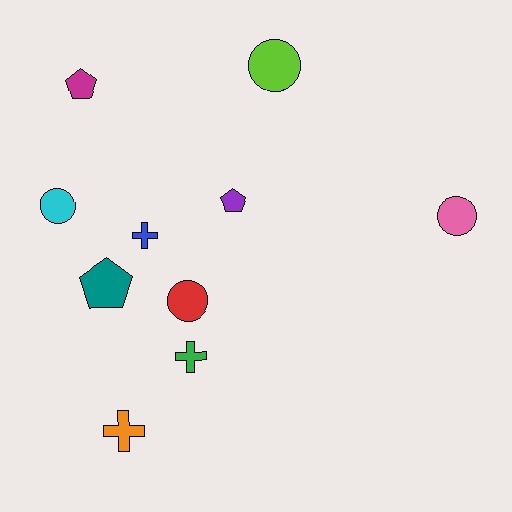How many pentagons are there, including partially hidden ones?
There are 3 pentagons.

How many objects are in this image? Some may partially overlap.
There are 10 objects.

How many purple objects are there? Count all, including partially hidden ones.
There is 1 purple object.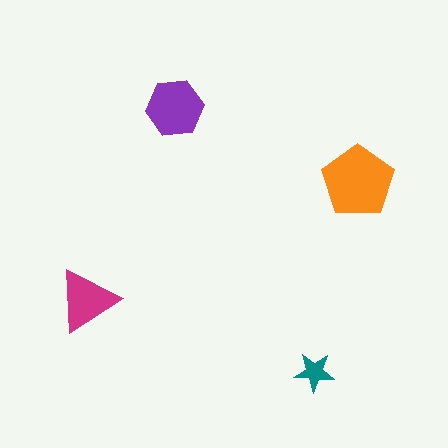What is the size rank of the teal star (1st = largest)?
4th.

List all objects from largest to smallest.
The orange pentagon, the purple hexagon, the magenta triangle, the teal star.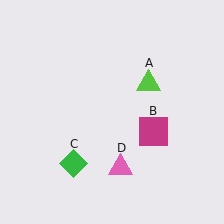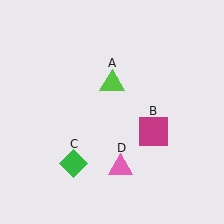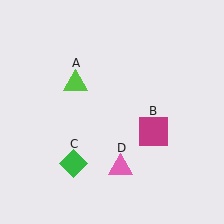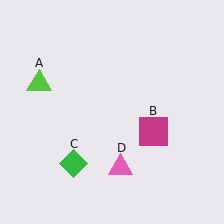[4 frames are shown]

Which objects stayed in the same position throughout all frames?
Magenta square (object B) and green diamond (object C) and pink triangle (object D) remained stationary.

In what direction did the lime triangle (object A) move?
The lime triangle (object A) moved left.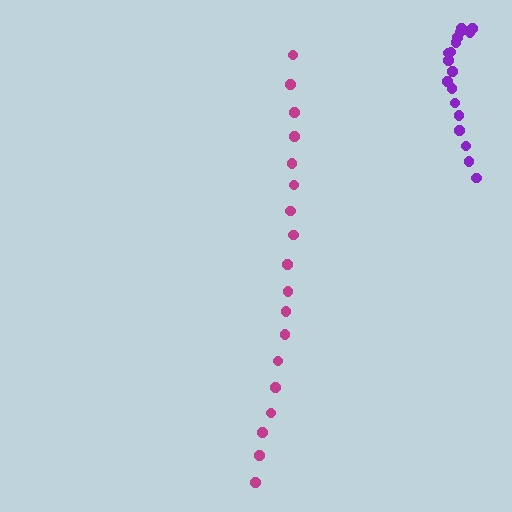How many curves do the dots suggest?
There are 2 distinct paths.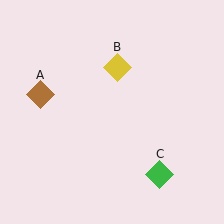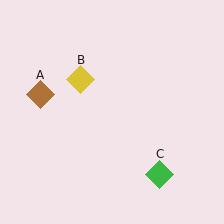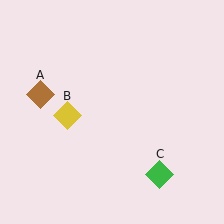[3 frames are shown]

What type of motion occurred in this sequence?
The yellow diamond (object B) rotated counterclockwise around the center of the scene.